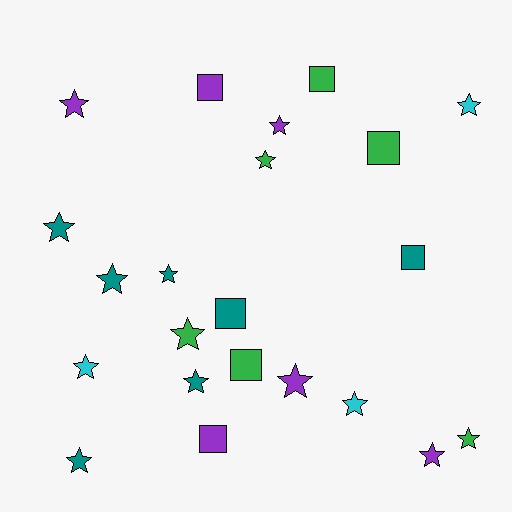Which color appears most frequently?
Teal, with 7 objects.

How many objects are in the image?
There are 22 objects.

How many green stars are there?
There are 3 green stars.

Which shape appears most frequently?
Star, with 15 objects.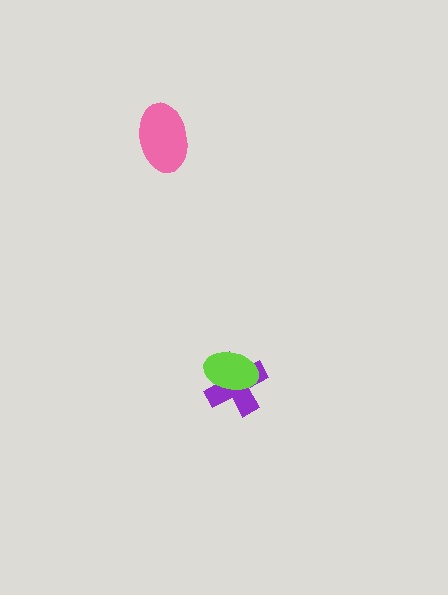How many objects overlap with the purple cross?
1 object overlaps with the purple cross.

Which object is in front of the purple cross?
The lime ellipse is in front of the purple cross.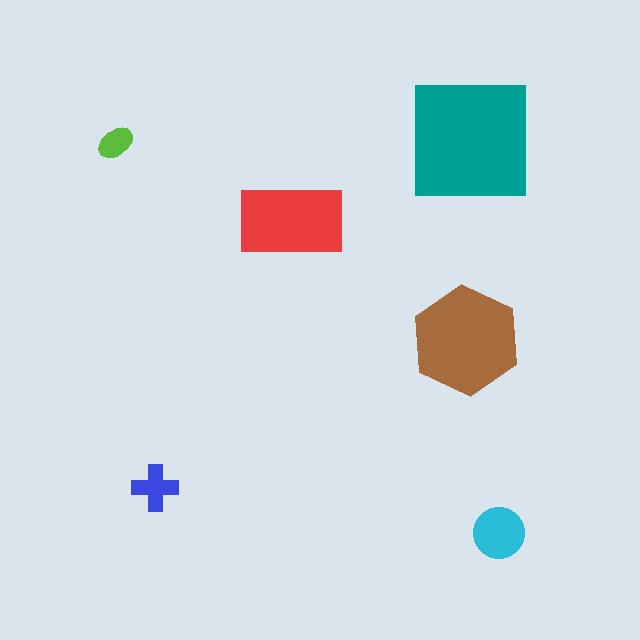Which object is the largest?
The teal square.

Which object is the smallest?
The lime ellipse.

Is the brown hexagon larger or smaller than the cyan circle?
Larger.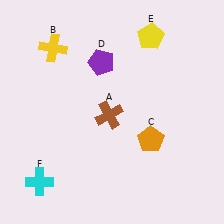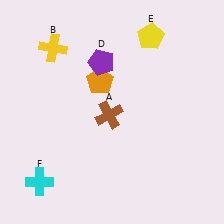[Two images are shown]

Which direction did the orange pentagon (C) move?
The orange pentagon (C) moved up.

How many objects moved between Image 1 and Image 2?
1 object moved between the two images.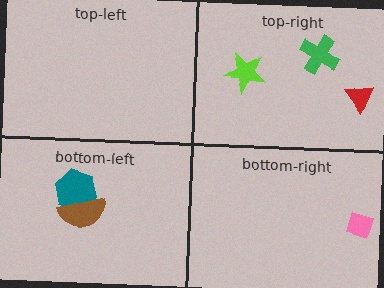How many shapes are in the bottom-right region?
1.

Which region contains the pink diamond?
The bottom-right region.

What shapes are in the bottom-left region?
The teal hexagon, the brown semicircle.